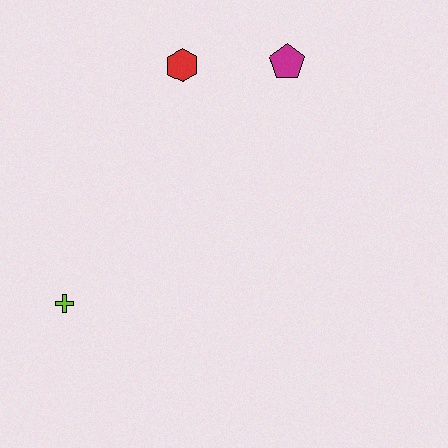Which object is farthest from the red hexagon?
The lime cross is farthest from the red hexagon.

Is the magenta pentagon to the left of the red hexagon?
No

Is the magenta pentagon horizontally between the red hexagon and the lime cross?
No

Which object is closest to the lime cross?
The red hexagon is closest to the lime cross.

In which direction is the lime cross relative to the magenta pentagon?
The lime cross is below the magenta pentagon.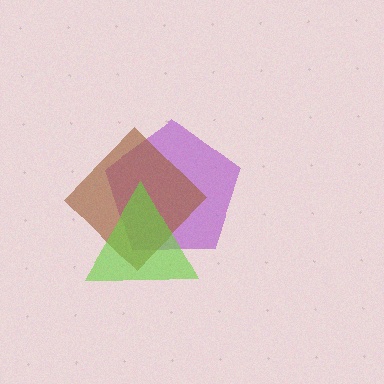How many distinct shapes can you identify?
There are 3 distinct shapes: a purple pentagon, a brown diamond, a lime triangle.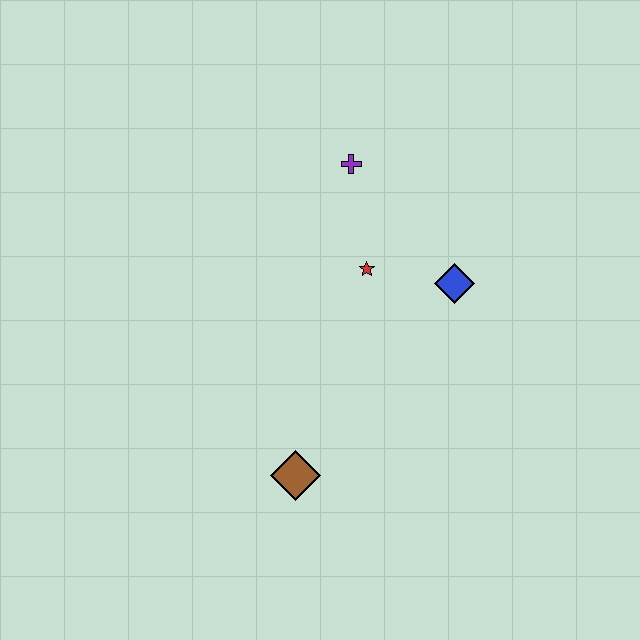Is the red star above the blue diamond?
Yes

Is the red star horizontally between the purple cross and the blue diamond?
Yes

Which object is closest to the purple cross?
The red star is closest to the purple cross.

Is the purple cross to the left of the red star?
Yes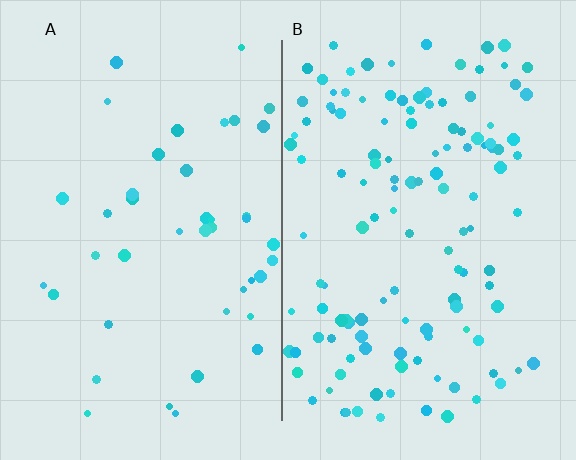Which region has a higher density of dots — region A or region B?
B (the right).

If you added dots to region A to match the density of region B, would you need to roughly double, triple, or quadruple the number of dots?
Approximately triple.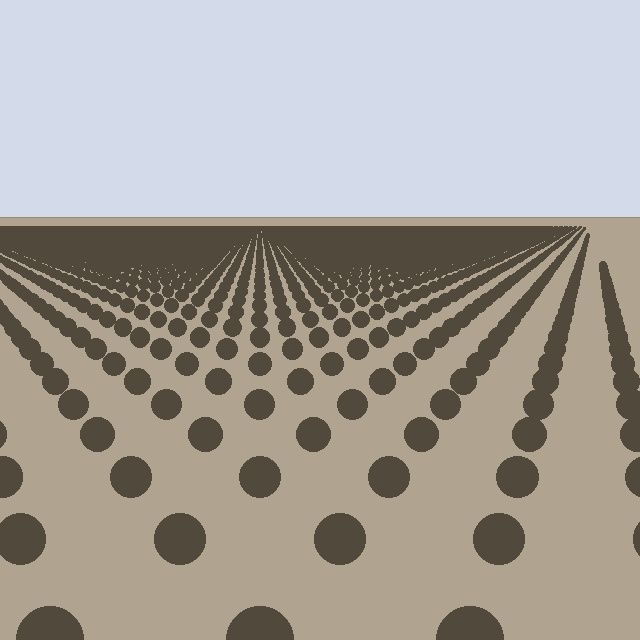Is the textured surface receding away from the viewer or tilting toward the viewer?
The surface is receding away from the viewer. Texture elements get smaller and denser toward the top.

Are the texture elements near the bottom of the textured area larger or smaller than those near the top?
Larger. Near the bottom, elements are closer to the viewer and appear at a bigger on-screen size.